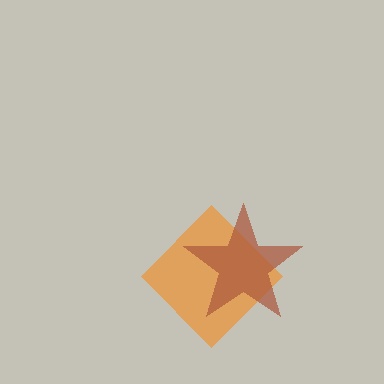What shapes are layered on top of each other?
The layered shapes are: an orange diamond, a brown star.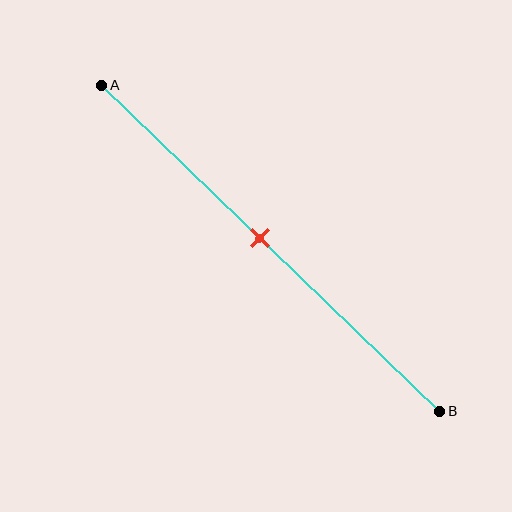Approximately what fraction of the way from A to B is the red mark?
The red mark is approximately 45% of the way from A to B.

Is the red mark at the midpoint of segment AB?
No, the mark is at about 45% from A, not at the 50% midpoint.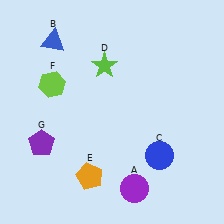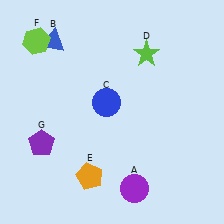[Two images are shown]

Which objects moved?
The objects that moved are: the blue circle (C), the lime star (D), the lime hexagon (F).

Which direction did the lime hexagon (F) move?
The lime hexagon (F) moved up.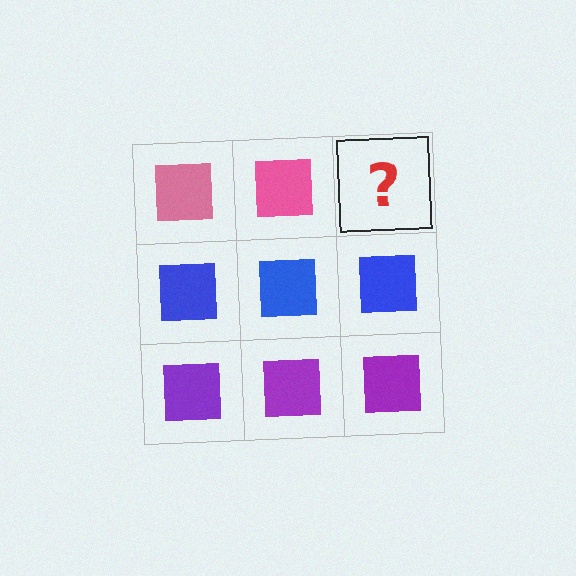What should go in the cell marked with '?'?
The missing cell should contain a pink square.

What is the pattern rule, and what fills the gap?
The rule is that each row has a consistent color. The gap should be filled with a pink square.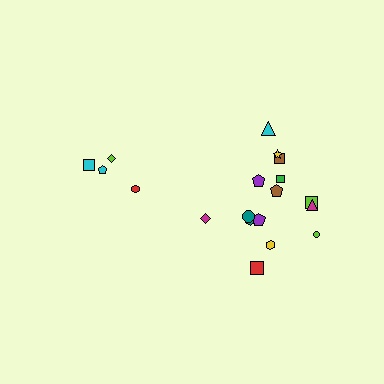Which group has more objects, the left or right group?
The right group.